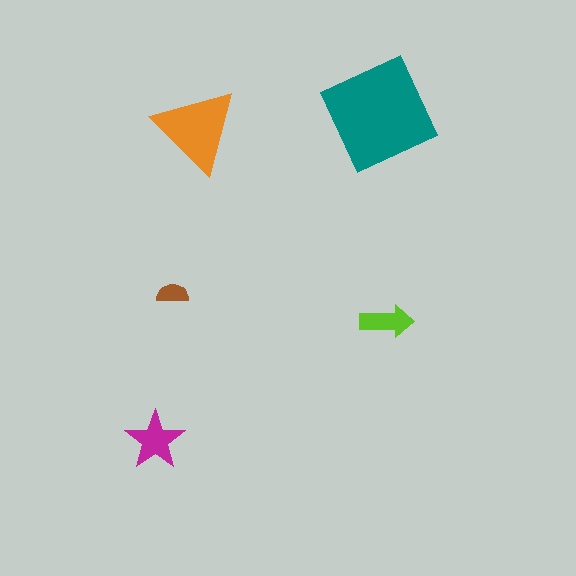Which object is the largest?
The teal square.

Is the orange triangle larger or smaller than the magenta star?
Larger.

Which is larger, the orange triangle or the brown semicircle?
The orange triangle.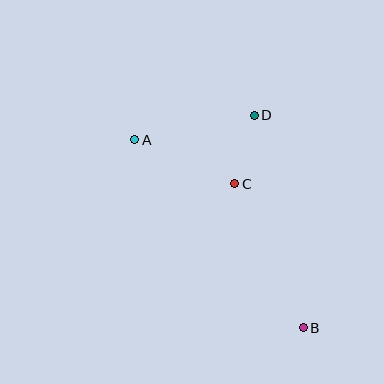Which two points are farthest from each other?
Points A and B are farthest from each other.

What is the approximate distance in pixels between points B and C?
The distance between B and C is approximately 159 pixels.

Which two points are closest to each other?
Points C and D are closest to each other.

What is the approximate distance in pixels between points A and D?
The distance between A and D is approximately 122 pixels.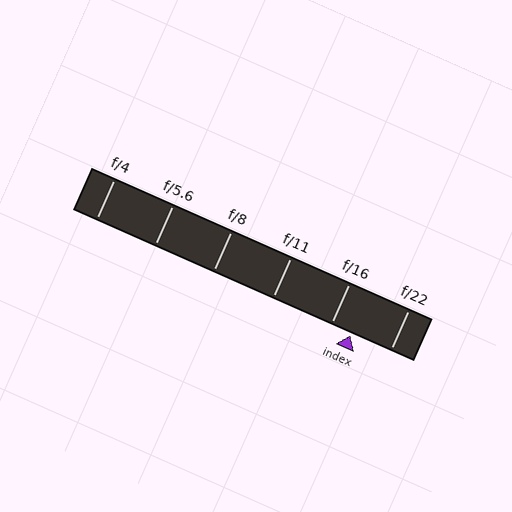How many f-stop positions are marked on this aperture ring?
There are 6 f-stop positions marked.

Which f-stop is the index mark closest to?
The index mark is closest to f/16.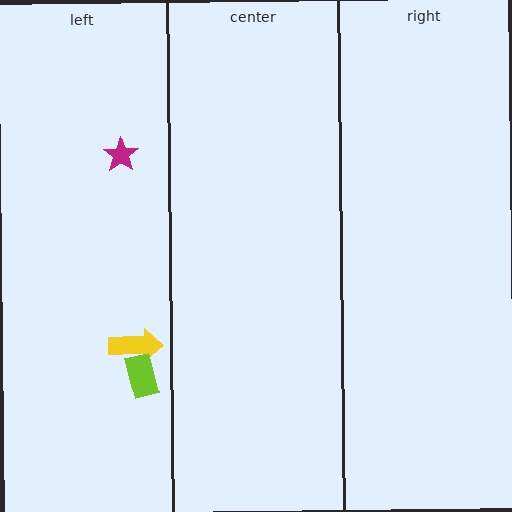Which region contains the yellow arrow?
The left region.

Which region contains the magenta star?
The left region.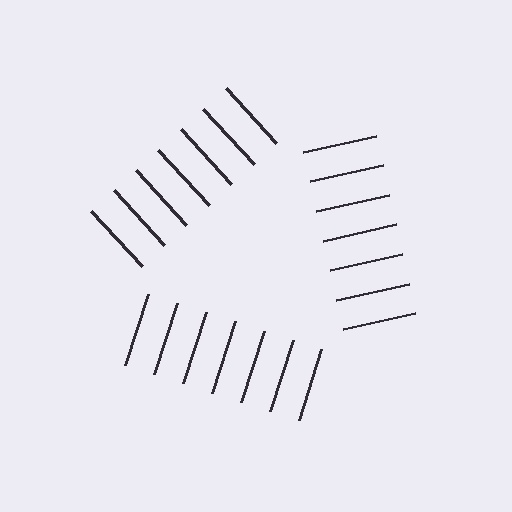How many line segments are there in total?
21 — 7 along each of the 3 edges.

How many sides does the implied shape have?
3 sides — the line-ends trace a triangle.